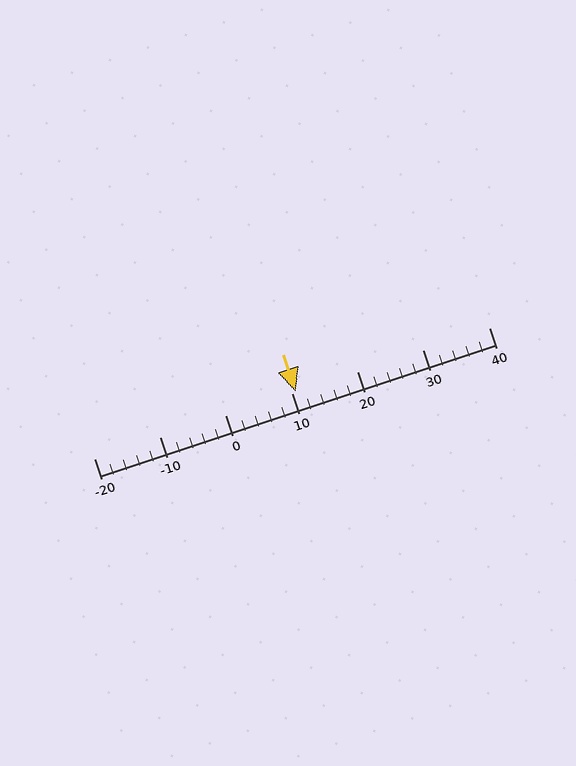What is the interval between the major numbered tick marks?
The major tick marks are spaced 10 units apart.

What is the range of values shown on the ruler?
The ruler shows values from -20 to 40.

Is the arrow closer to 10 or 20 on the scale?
The arrow is closer to 10.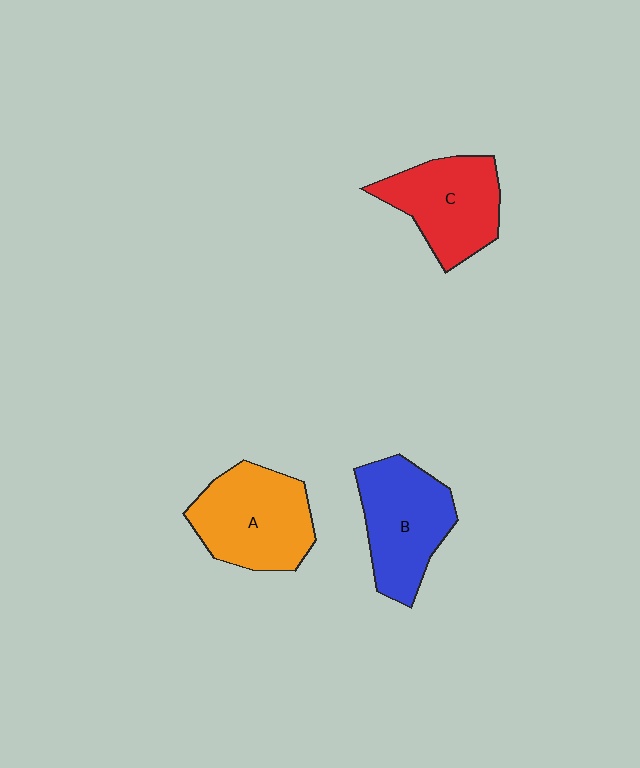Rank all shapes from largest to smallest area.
From largest to smallest: A (orange), B (blue), C (red).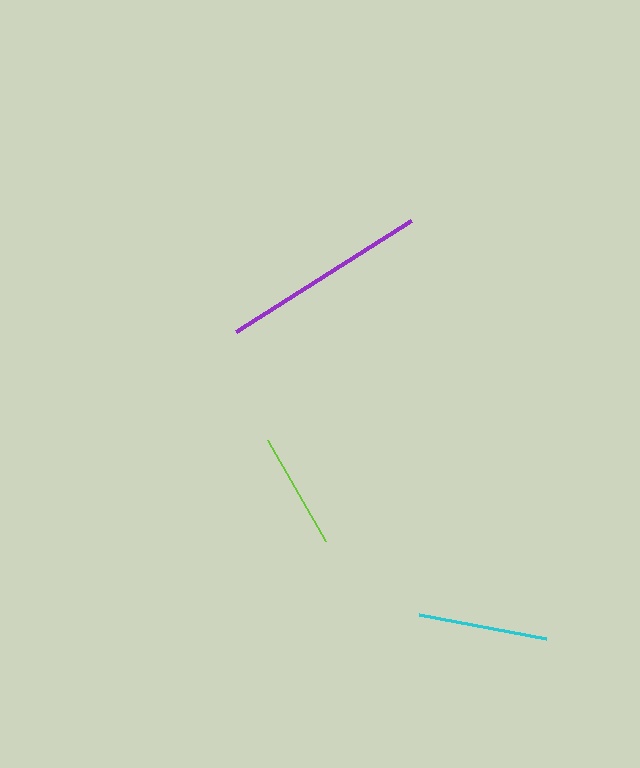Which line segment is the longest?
The purple line is the longest at approximately 208 pixels.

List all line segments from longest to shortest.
From longest to shortest: purple, cyan, lime.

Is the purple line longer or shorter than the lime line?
The purple line is longer than the lime line.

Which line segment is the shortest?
The lime line is the shortest at approximately 116 pixels.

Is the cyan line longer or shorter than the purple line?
The purple line is longer than the cyan line.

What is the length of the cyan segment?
The cyan segment is approximately 129 pixels long.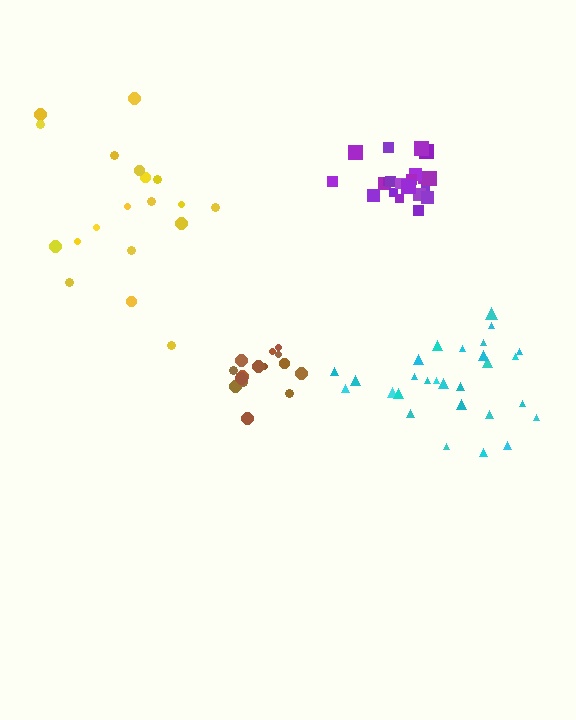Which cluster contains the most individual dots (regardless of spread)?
Cyan (28).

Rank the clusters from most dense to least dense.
brown, purple, cyan, yellow.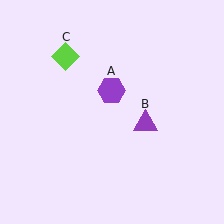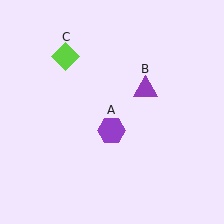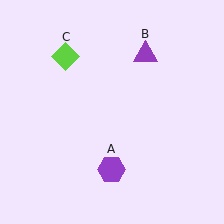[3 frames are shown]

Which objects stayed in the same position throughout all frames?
Lime diamond (object C) remained stationary.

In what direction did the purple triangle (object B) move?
The purple triangle (object B) moved up.